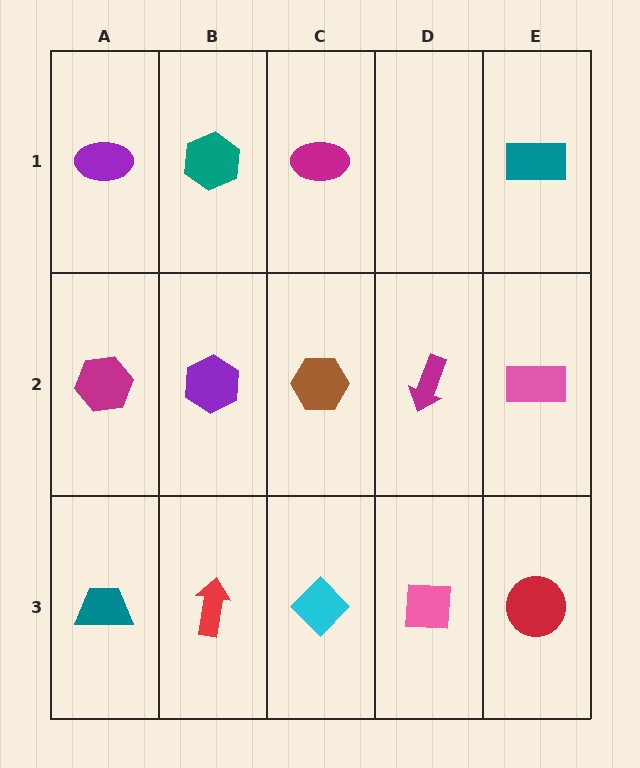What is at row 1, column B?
A teal hexagon.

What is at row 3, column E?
A red circle.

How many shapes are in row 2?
5 shapes.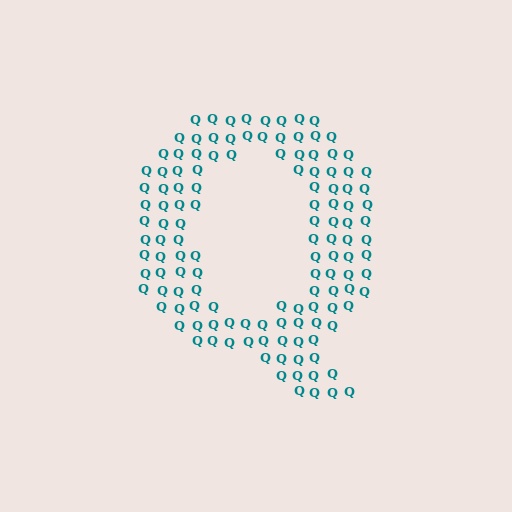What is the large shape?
The large shape is the letter Q.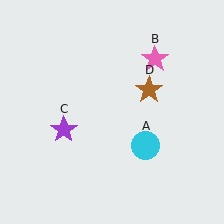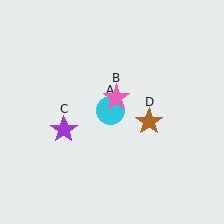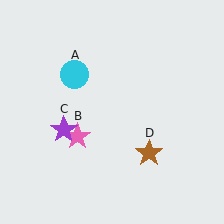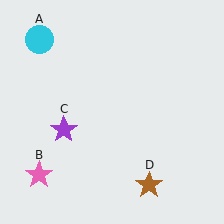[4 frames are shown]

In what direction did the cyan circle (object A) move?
The cyan circle (object A) moved up and to the left.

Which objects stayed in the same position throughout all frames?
Purple star (object C) remained stationary.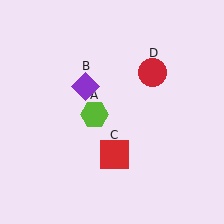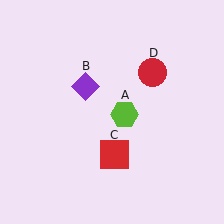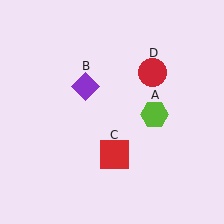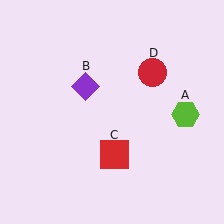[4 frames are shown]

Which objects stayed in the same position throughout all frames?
Purple diamond (object B) and red square (object C) and red circle (object D) remained stationary.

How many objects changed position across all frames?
1 object changed position: lime hexagon (object A).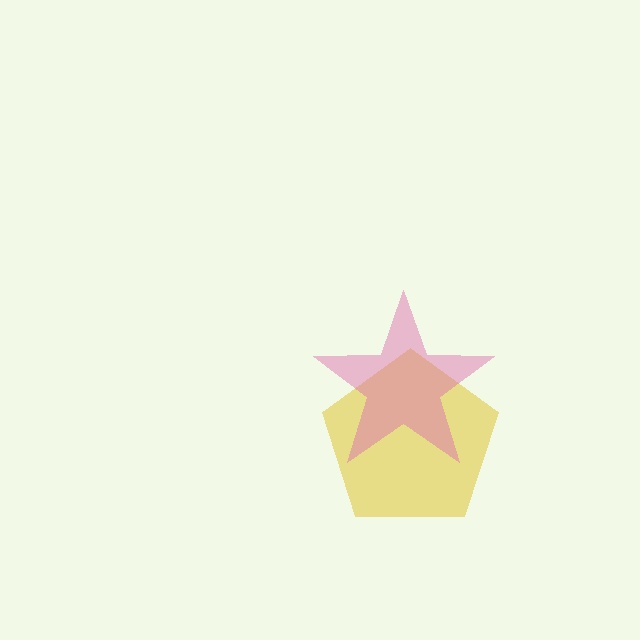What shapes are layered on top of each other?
The layered shapes are: a yellow pentagon, a pink star.